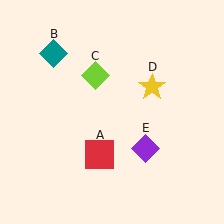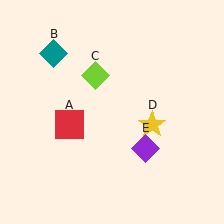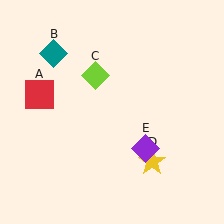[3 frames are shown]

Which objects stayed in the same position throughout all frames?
Teal diamond (object B) and lime diamond (object C) and purple diamond (object E) remained stationary.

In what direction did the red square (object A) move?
The red square (object A) moved up and to the left.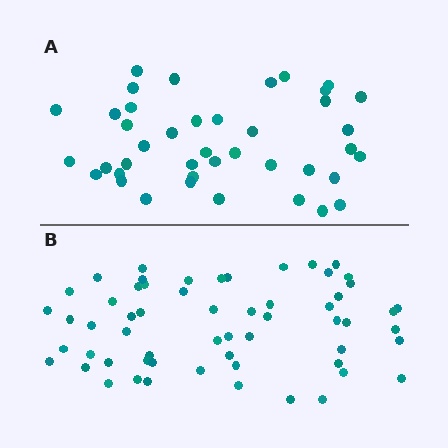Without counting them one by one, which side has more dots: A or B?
Region B (the bottom region) has more dots.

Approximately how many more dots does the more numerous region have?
Region B has approximately 20 more dots than region A.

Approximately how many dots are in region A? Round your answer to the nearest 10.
About 40 dots. (The exact count is 41, which rounds to 40.)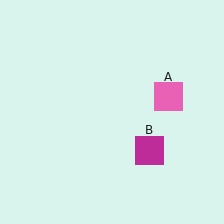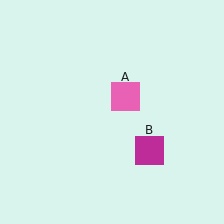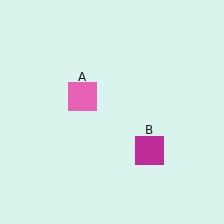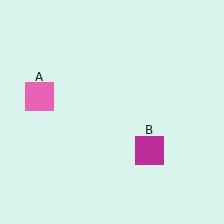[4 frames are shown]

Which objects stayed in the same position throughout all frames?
Magenta square (object B) remained stationary.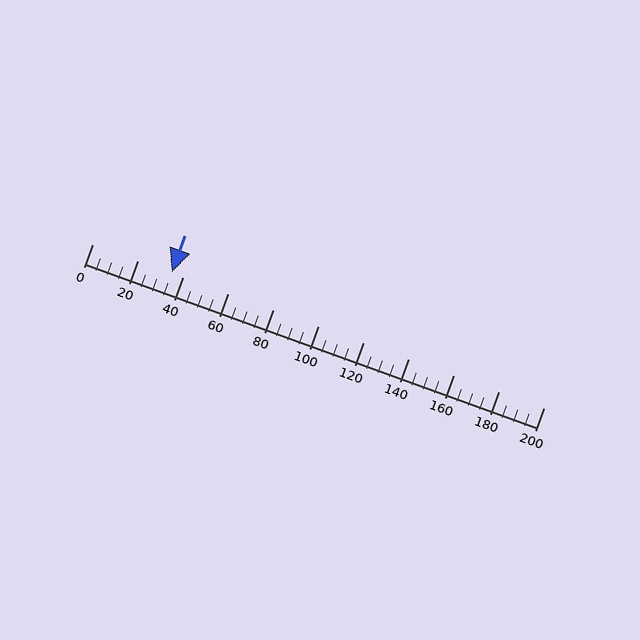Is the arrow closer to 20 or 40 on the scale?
The arrow is closer to 40.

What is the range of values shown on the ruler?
The ruler shows values from 0 to 200.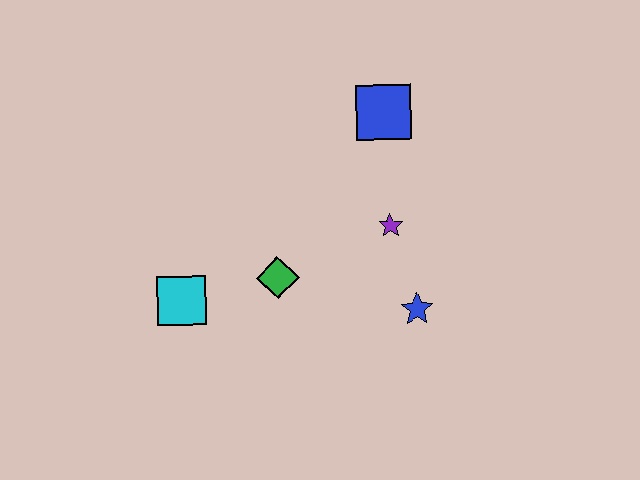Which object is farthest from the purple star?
The cyan square is farthest from the purple star.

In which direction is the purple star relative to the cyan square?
The purple star is to the right of the cyan square.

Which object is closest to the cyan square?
The green diamond is closest to the cyan square.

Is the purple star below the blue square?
Yes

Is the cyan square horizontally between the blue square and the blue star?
No